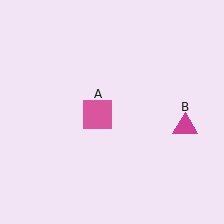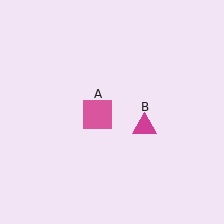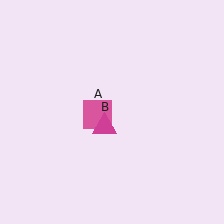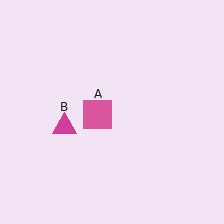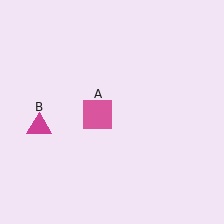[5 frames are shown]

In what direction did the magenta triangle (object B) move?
The magenta triangle (object B) moved left.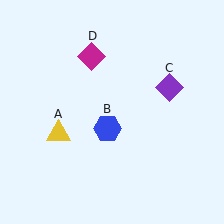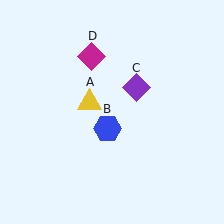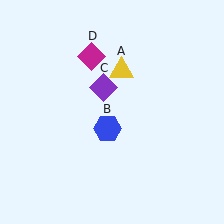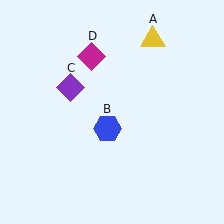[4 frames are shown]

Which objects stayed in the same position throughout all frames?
Blue hexagon (object B) and magenta diamond (object D) remained stationary.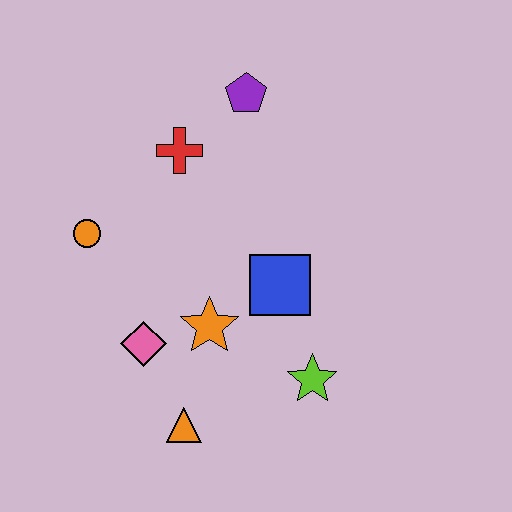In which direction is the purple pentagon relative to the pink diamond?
The purple pentagon is above the pink diamond.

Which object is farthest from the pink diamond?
The purple pentagon is farthest from the pink diamond.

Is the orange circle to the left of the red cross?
Yes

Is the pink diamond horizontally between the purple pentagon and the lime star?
No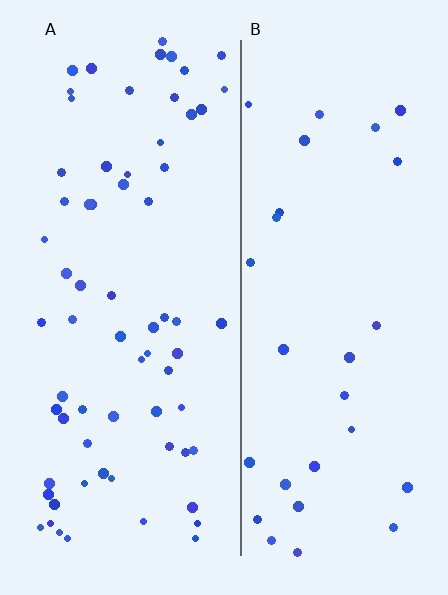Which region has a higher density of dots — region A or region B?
A (the left).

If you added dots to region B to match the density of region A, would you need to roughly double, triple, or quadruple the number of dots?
Approximately double.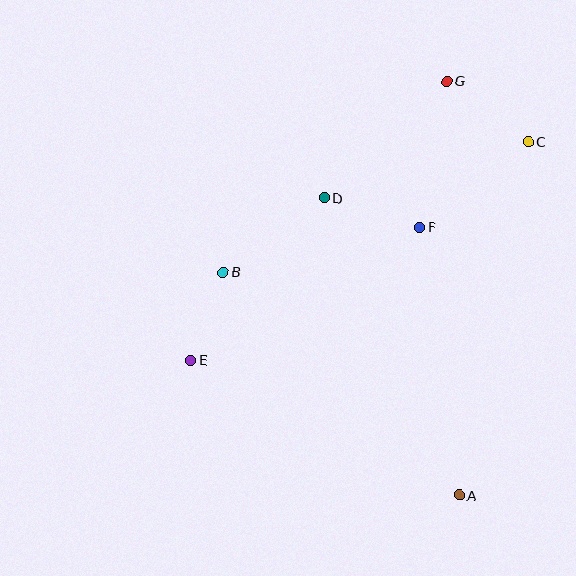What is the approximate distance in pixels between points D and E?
The distance between D and E is approximately 210 pixels.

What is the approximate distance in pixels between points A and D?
The distance between A and D is approximately 326 pixels.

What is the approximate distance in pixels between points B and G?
The distance between B and G is approximately 294 pixels.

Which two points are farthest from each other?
Points A and G are farthest from each other.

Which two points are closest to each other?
Points B and E are closest to each other.